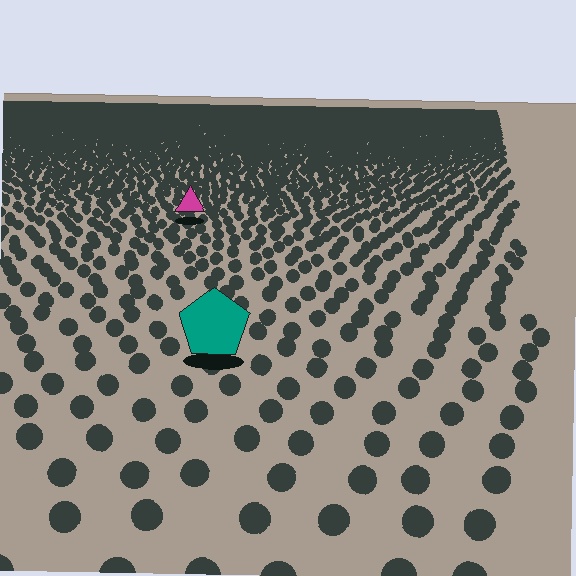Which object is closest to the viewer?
The teal pentagon is closest. The texture marks near it are larger and more spread out.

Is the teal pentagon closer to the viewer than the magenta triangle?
Yes. The teal pentagon is closer — you can tell from the texture gradient: the ground texture is coarser near it.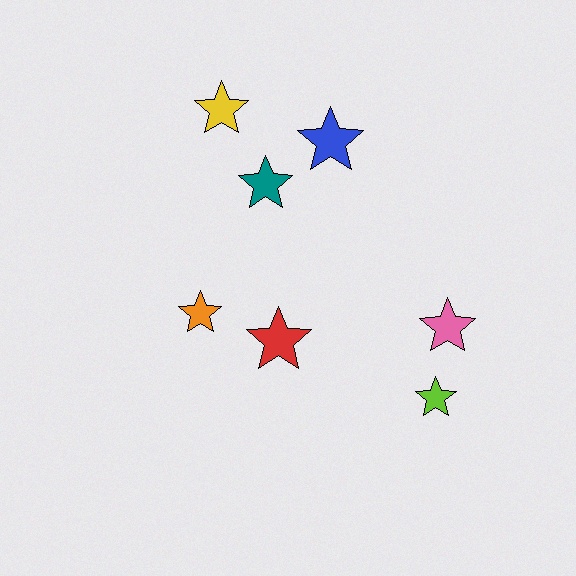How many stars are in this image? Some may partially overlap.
There are 7 stars.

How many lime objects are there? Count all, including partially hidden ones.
There is 1 lime object.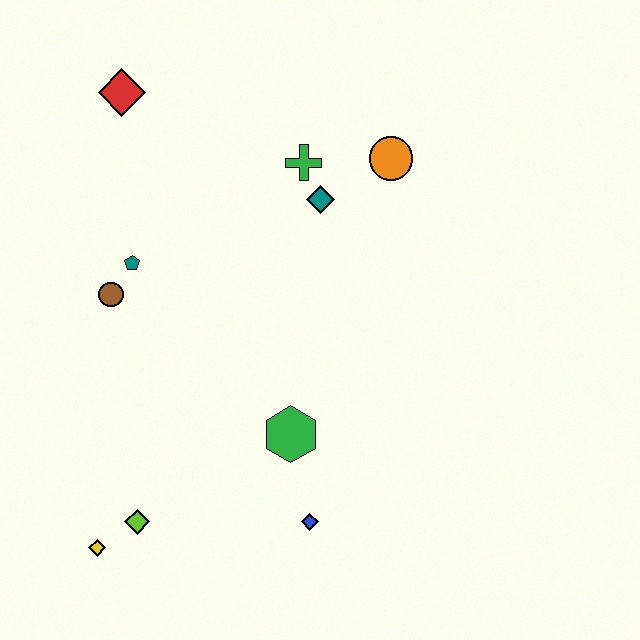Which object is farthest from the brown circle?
The orange circle is farthest from the brown circle.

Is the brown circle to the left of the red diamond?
Yes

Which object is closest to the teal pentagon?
The brown circle is closest to the teal pentagon.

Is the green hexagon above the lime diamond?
Yes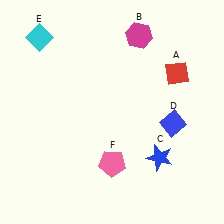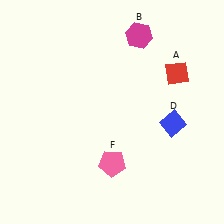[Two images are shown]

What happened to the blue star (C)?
The blue star (C) was removed in Image 2. It was in the bottom-right area of Image 1.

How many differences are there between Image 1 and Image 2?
There are 2 differences between the two images.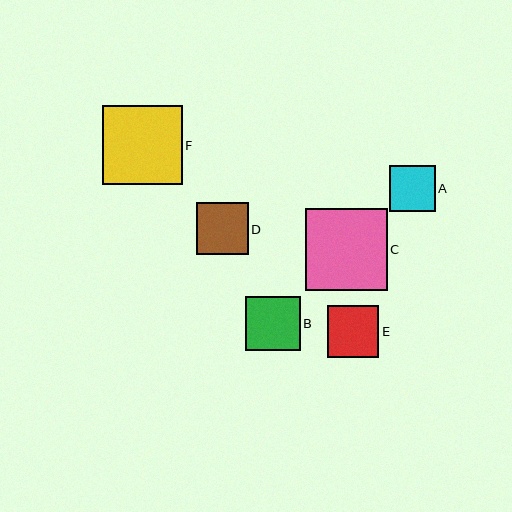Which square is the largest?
Square C is the largest with a size of approximately 82 pixels.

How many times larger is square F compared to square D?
Square F is approximately 1.6 times the size of square D.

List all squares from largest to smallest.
From largest to smallest: C, F, B, E, D, A.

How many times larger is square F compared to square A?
Square F is approximately 1.7 times the size of square A.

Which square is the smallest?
Square A is the smallest with a size of approximately 46 pixels.